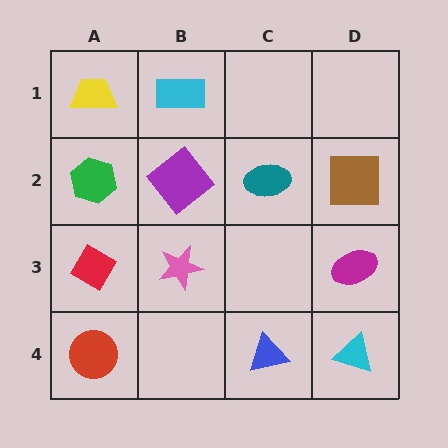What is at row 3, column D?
A magenta ellipse.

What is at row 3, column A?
A red diamond.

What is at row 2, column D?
A brown square.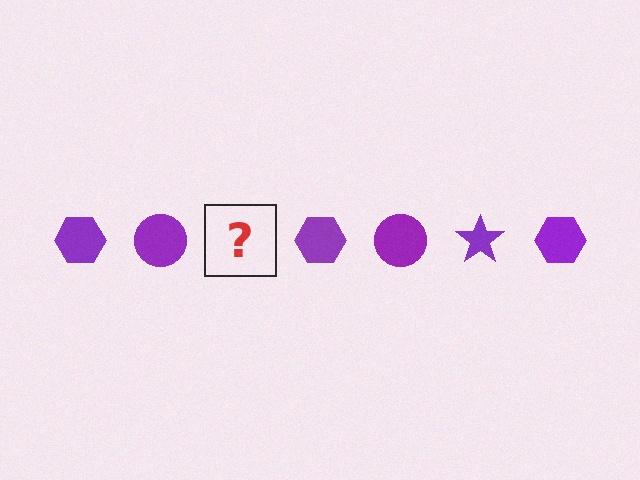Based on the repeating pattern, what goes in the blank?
The blank should be a purple star.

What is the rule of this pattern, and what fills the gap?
The rule is that the pattern cycles through hexagon, circle, star shapes in purple. The gap should be filled with a purple star.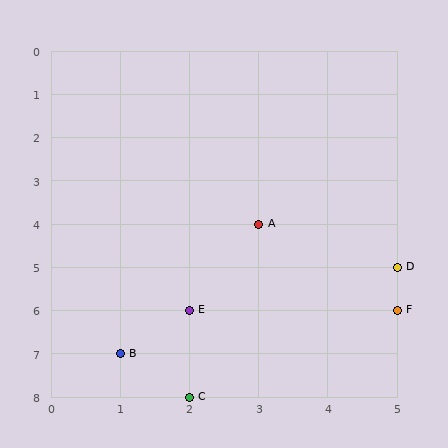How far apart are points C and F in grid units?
Points C and F are 3 columns and 2 rows apart (about 3.6 grid units diagonally).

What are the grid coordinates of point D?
Point D is at grid coordinates (5, 5).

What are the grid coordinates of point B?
Point B is at grid coordinates (1, 7).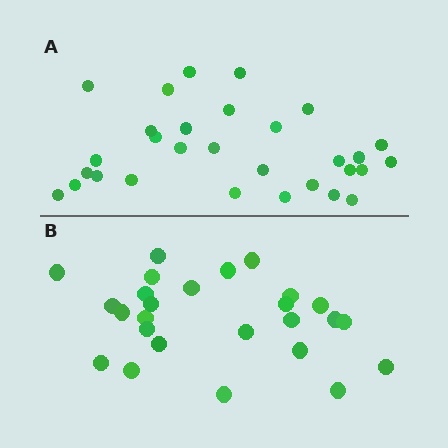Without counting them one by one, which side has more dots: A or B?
Region A (the top region) has more dots.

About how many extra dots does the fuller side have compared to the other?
Region A has about 4 more dots than region B.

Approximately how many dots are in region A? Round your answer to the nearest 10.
About 30 dots.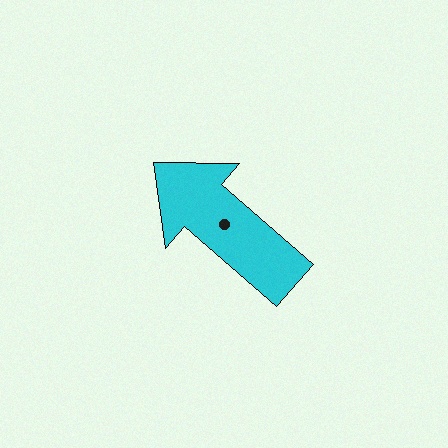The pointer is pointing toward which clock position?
Roughly 10 o'clock.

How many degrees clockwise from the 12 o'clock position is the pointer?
Approximately 311 degrees.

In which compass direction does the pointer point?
Northwest.